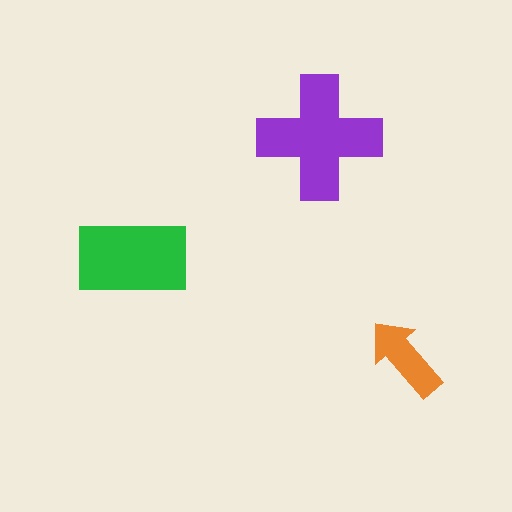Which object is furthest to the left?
The green rectangle is leftmost.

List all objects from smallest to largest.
The orange arrow, the green rectangle, the purple cross.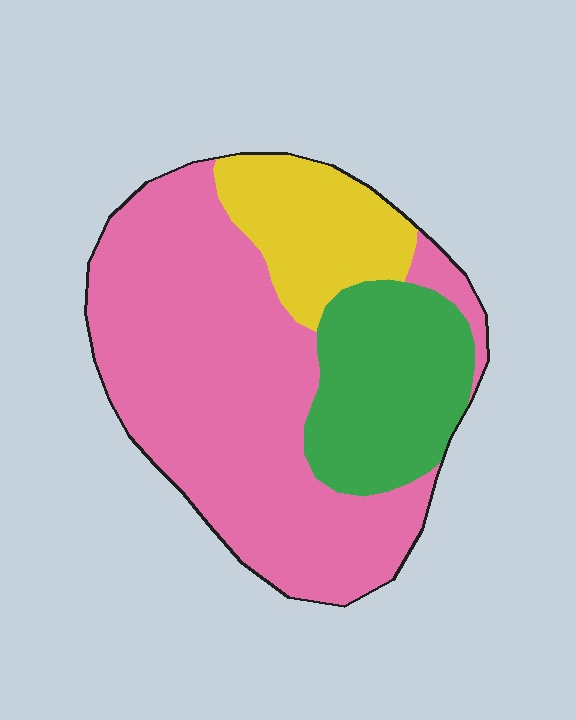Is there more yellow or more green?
Green.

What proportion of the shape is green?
Green takes up about one fifth (1/5) of the shape.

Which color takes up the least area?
Yellow, at roughly 15%.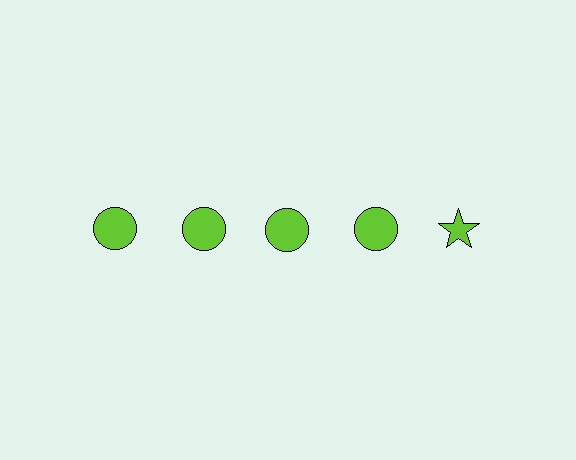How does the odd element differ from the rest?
It has a different shape: star instead of circle.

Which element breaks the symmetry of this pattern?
The lime star in the top row, rightmost column breaks the symmetry. All other shapes are lime circles.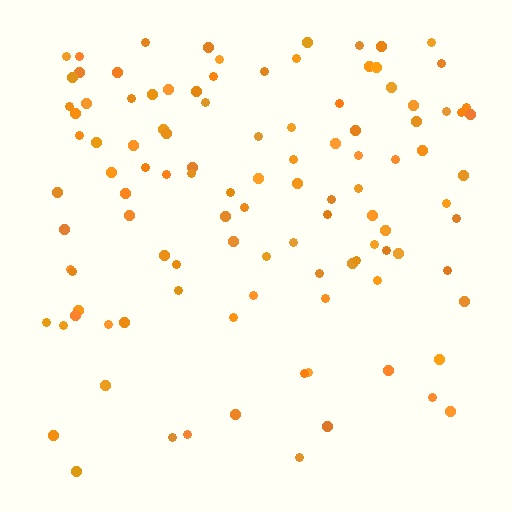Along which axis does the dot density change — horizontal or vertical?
Vertical.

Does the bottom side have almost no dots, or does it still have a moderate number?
Still a moderate number, just noticeably fewer than the top.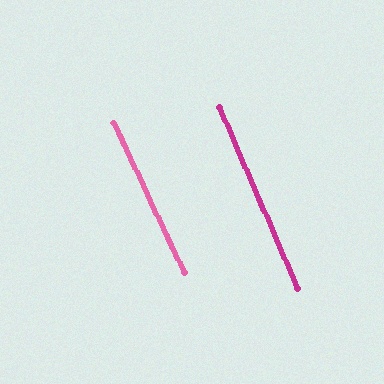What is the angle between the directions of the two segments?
Approximately 2 degrees.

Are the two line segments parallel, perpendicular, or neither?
Parallel — their directions differ by only 1.9°.